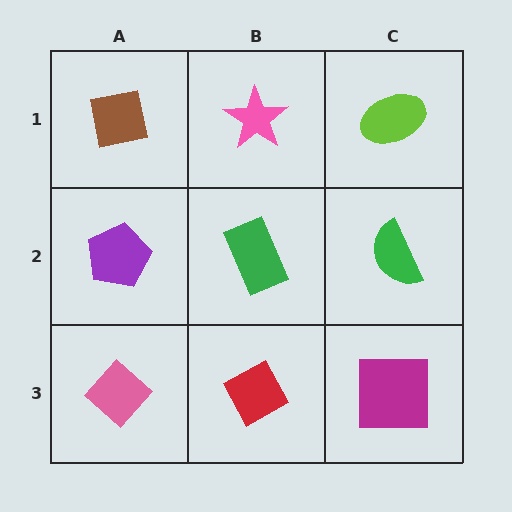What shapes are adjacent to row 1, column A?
A purple pentagon (row 2, column A), a pink star (row 1, column B).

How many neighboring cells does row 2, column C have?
3.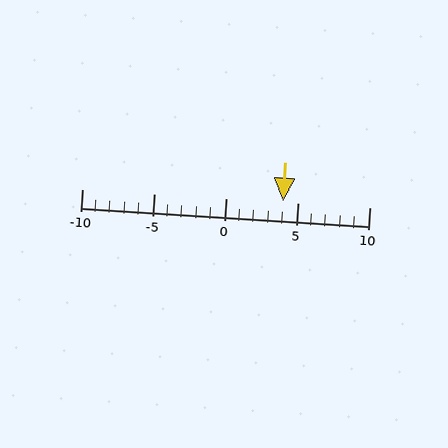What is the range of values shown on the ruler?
The ruler shows values from -10 to 10.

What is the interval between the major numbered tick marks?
The major tick marks are spaced 5 units apart.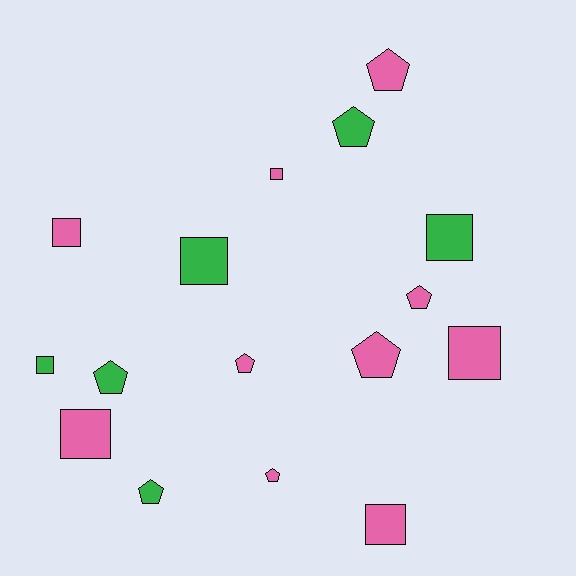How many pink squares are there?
There are 5 pink squares.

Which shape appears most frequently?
Pentagon, with 8 objects.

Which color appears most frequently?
Pink, with 10 objects.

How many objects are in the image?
There are 16 objects.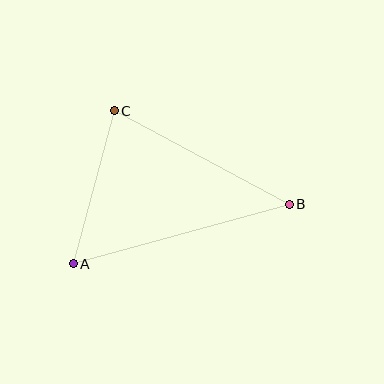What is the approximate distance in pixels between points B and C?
The distance between B and C is approximately 198 pixels.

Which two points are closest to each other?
Points A and C are closest to each other.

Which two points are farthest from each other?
Points A and B are farthest from each other.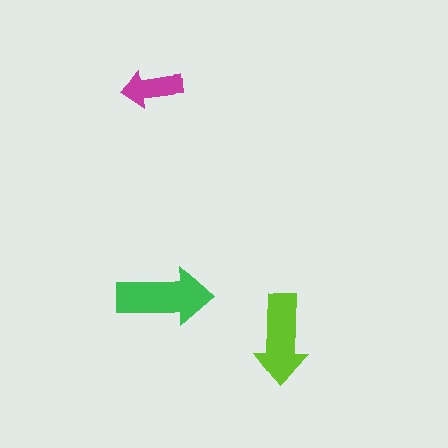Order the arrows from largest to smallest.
the green one, the lime one, the magenta one.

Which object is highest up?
The magenta arrow is topmost.